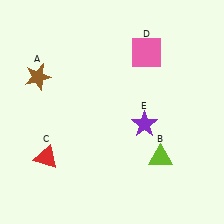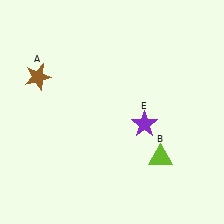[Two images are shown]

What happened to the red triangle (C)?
The red triangle (C) was removed in Image 2. It was in the bottom-left area of Image 1.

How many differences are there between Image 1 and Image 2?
There are 2 differences between the two images.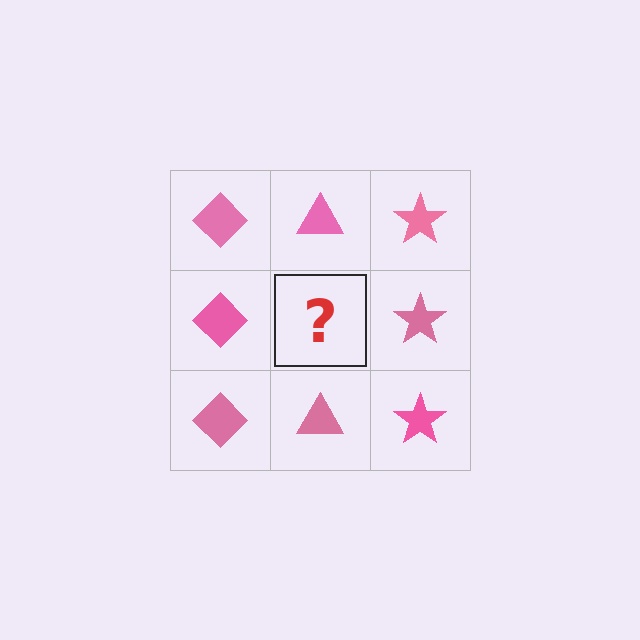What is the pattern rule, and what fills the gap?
The rule is that each column has a consistent shape. The gap should be filled with a pink triangle.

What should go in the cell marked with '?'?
The missing cell should contain a pink triangle.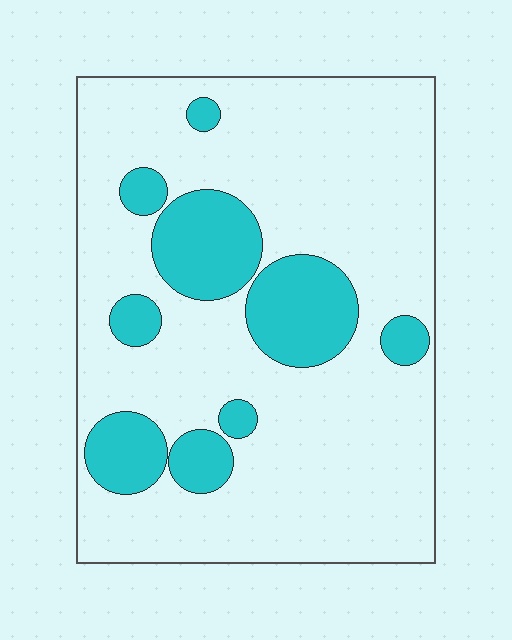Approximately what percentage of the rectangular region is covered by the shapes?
Approximately 20%.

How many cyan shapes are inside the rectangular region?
9.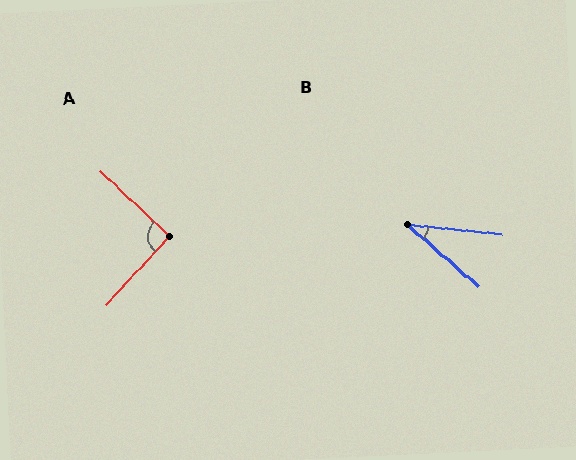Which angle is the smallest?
B, at approximately 35 degrees.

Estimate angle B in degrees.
Approximately 35 degrees.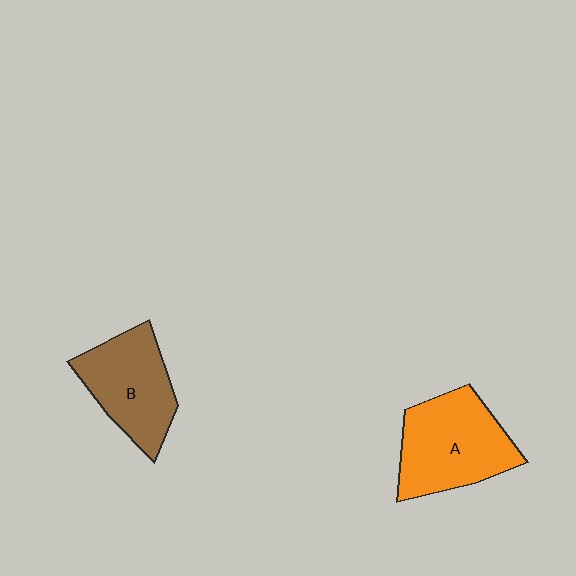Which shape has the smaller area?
Shape B (brown).